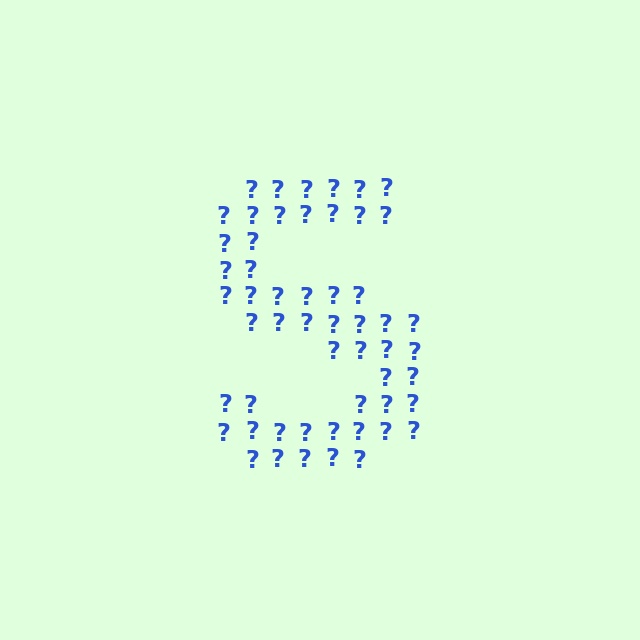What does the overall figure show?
The overall figure shows the letter S.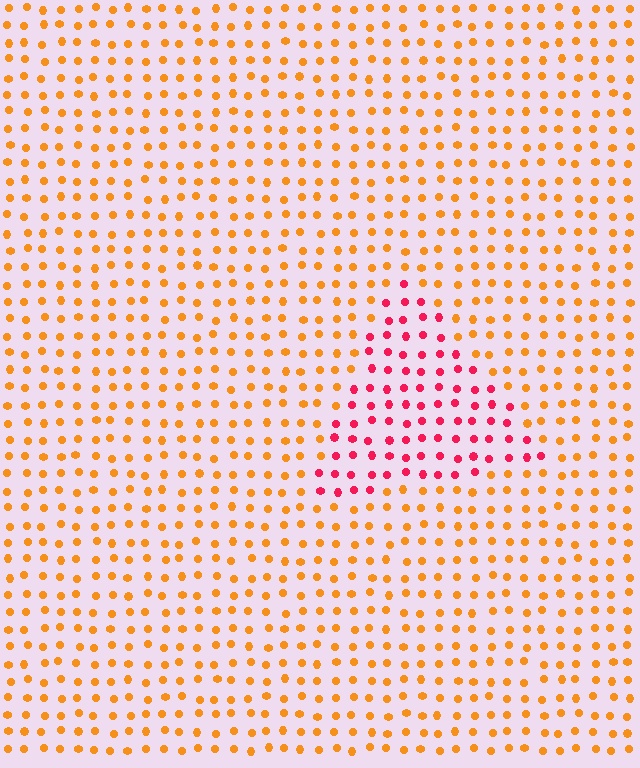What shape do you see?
I see a triangle.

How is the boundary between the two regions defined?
The boundary is defined purely by a slight shift in hue (about 49 degrees). Spacing, size, and orientation are identical on both sides.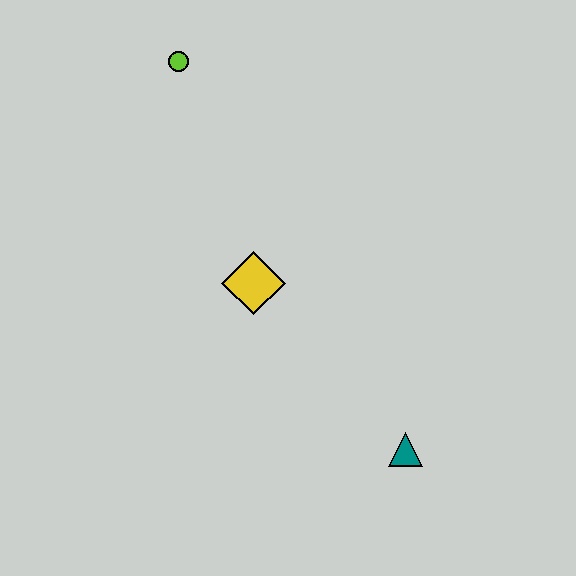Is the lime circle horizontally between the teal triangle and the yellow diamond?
No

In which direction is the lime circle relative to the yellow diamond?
The lime circle is above the yellow diamond.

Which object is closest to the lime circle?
The yellow diamond is closest to the lime circle.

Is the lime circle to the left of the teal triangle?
Yes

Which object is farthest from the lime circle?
The teal triangle is farthest from the lime circle.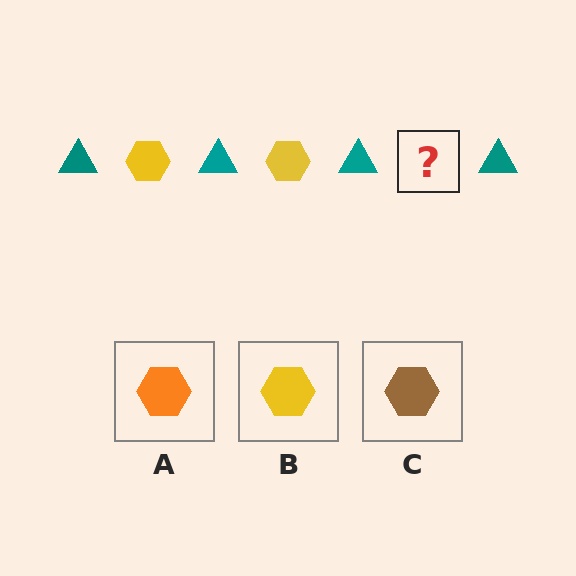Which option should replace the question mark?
Option B.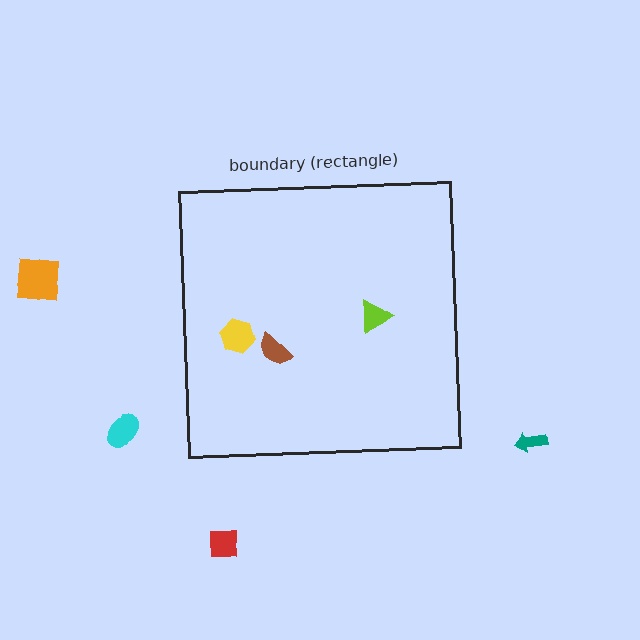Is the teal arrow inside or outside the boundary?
Outside.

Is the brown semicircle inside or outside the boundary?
Inside.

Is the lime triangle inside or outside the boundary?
Inside.